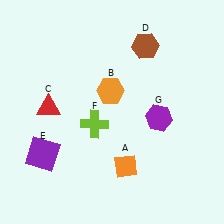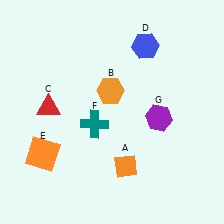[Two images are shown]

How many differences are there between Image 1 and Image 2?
There are 3 differences between the two images.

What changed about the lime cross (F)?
In Image 1, F is lime. In Image 2, it changed to teal.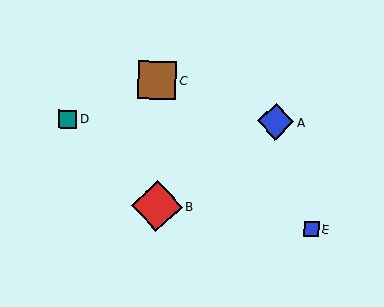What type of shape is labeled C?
Shape C is a brown square.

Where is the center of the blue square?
The center of the blue square is at (312, 229).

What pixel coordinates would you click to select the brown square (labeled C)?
Click at (157, 80) to select the brown square C.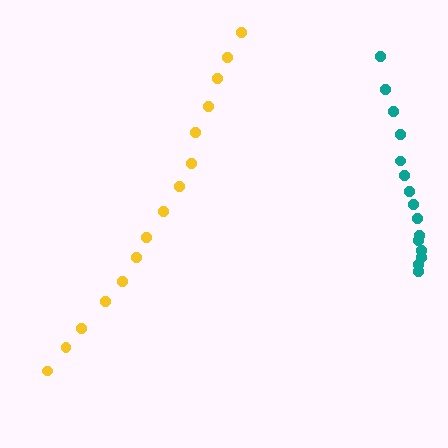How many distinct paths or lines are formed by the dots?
There are 2 distinct paths.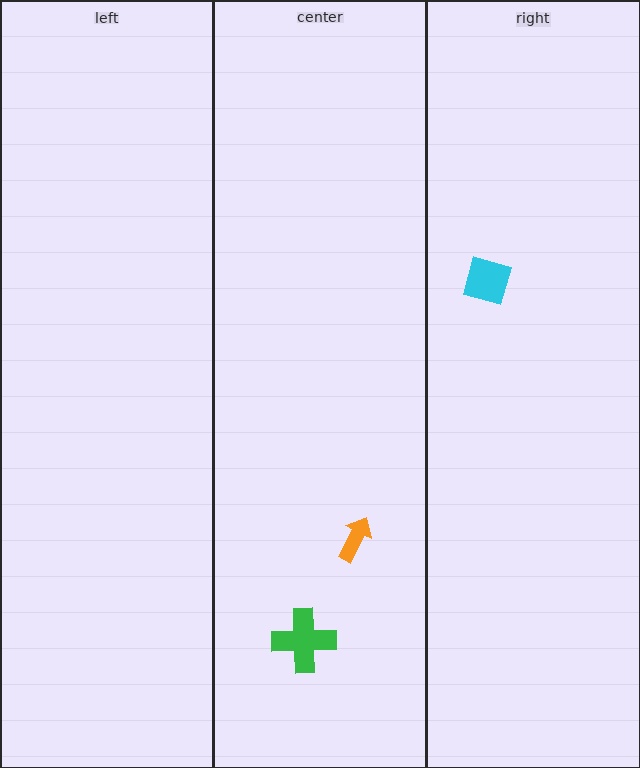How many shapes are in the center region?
2.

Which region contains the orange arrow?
The center region.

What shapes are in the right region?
The cyan diamond.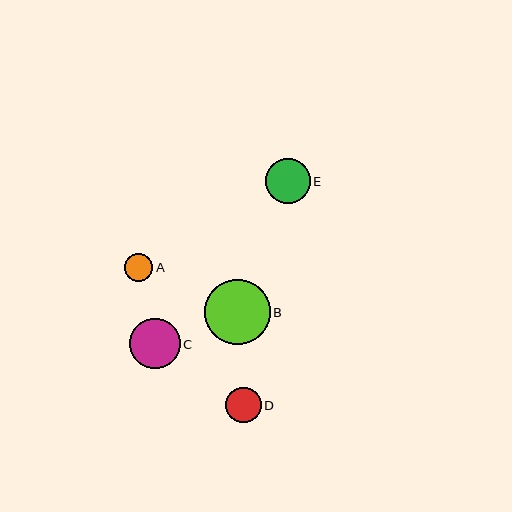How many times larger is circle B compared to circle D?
Circle B is approximately 1.9 times the size of circle D.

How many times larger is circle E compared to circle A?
Circle E is approximately 1.6 times the size of circle A.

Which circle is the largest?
Circle B is the largest with a size of approximately 66 pixels.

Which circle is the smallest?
Circle A is the smallest with a size of approximately 28 pixels.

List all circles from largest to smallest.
From largest to smallest: B, C, E, D, A.